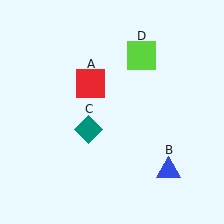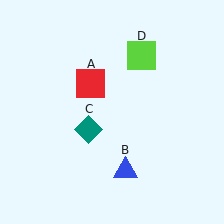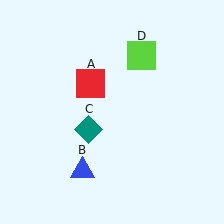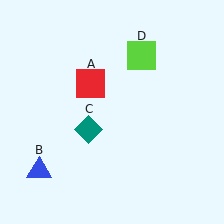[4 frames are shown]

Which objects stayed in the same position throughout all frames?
Red square (object A) and teal diamond (object C) and lime square (object D) remained stationary.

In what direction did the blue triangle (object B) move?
The blue triangle (object B) moved left.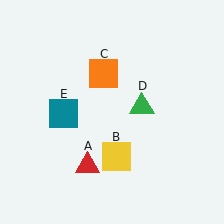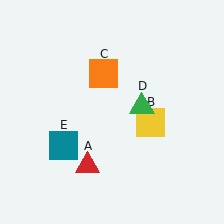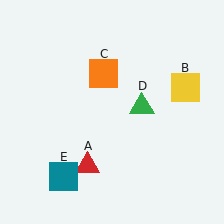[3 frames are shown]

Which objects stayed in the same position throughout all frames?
Red triangle (object A) and orange square (object C) and green triangle (object D) remained stationary.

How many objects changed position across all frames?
2 objects changed position: yellow square (object B), teal square (object E).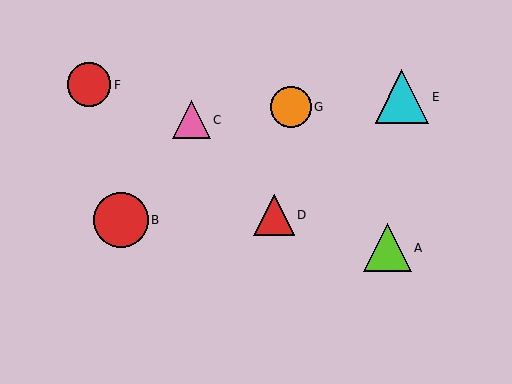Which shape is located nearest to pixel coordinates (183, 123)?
The pink triangle (labeled C) at (191, 120) is nearest to that location.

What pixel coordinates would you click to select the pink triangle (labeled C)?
Click at (191, 120) to select the pink triangle C.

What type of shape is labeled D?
Shape D is a red triangle.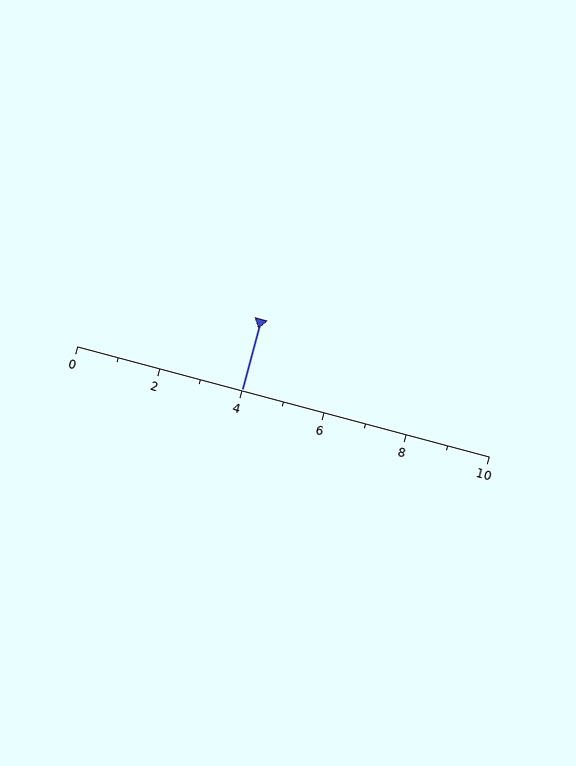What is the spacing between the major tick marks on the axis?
The major ticks are spaced 2 apart.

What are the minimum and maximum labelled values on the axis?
The axis runs from 0 to 10.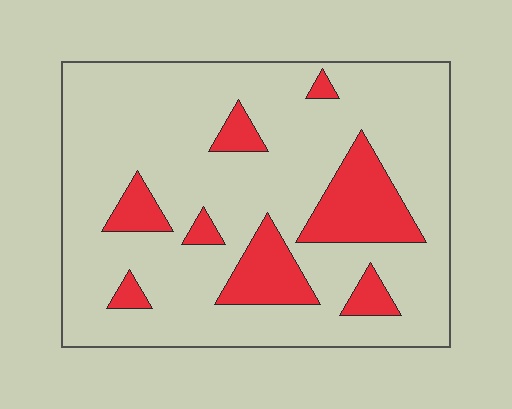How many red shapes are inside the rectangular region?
8.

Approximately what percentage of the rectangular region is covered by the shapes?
Approximately 20%.